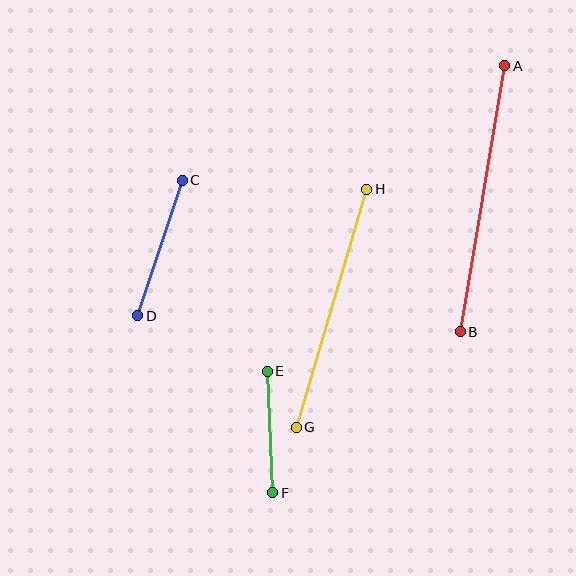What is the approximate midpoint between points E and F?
The midpoint is at approximately (270, 432) pixels.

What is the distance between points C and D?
The distance is approximately 142 pixels.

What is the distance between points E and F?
The distance is approximately 122 pixels.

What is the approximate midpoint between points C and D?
The midpoint is at approximately (160, 248) pixels.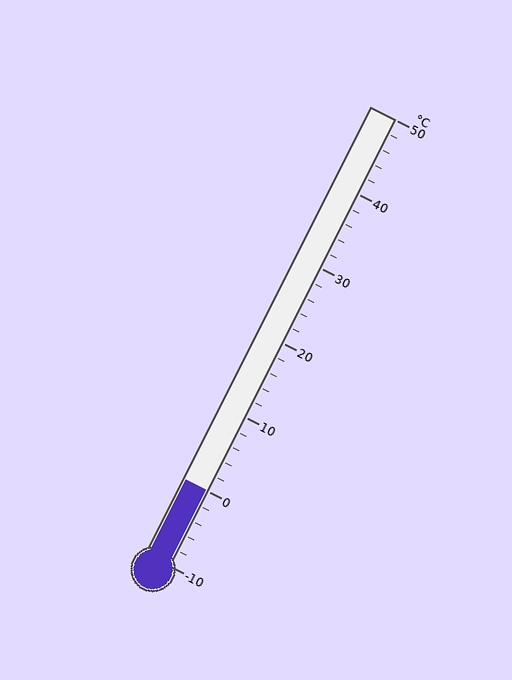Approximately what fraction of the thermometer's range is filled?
The thermometer is filled to approximately 15% of its range.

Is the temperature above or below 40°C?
The temperature is below 40°C.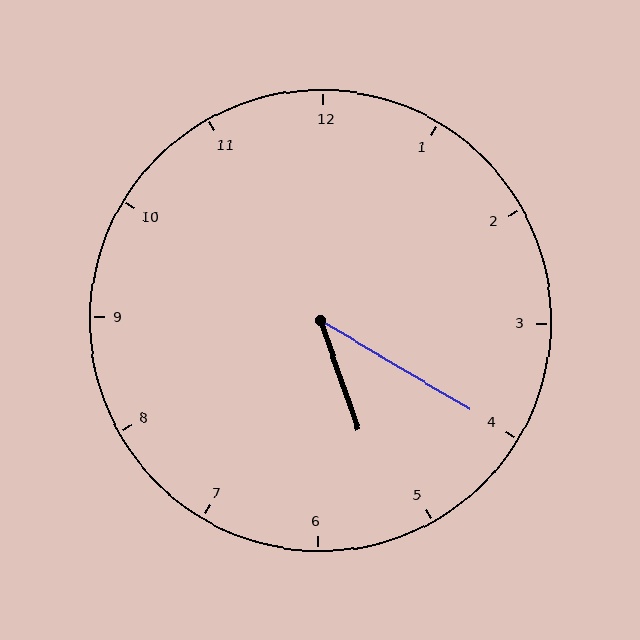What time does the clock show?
5:20.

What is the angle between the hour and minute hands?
Approximately 40 degrees.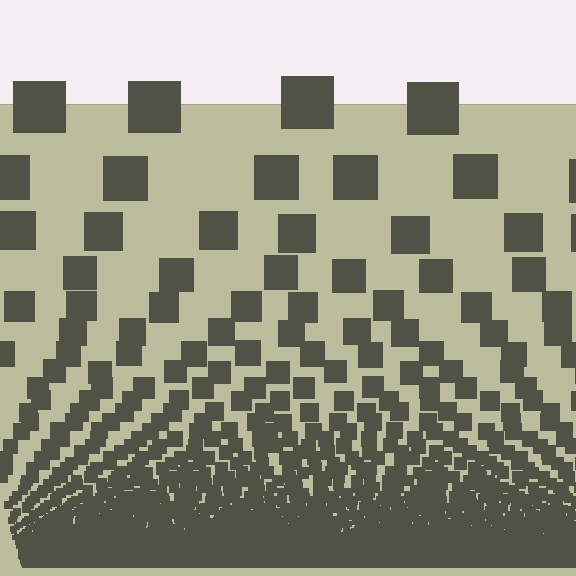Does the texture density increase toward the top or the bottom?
Density increases toward the bottom.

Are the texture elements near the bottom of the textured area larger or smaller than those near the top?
Smaller. The gradient is inverted — elements near the bottom are smaller and denser.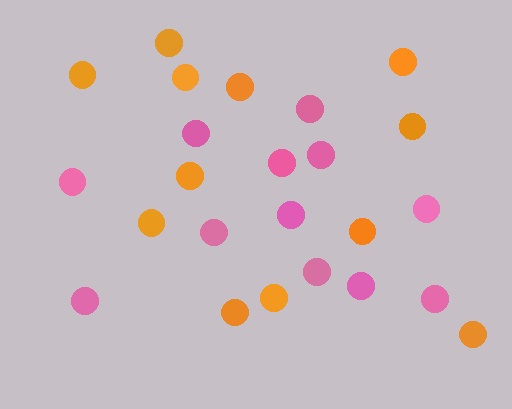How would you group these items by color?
There are 2 groups: one group of orange circles (12) and one group of pink circles (12).